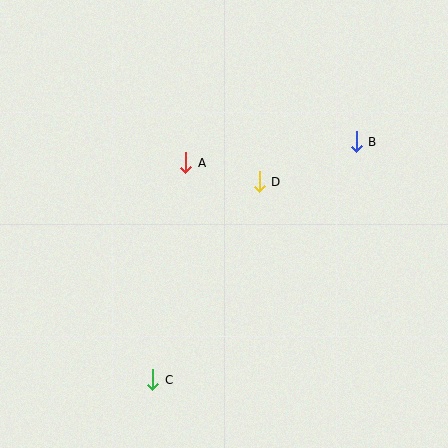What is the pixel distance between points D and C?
The distance between D and C is 225 pixels.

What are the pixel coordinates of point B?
Point B is at (356, 142).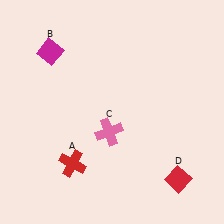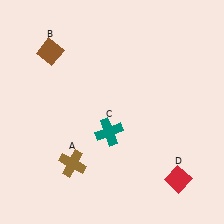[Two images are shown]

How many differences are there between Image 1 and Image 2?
There are 3 differences between the two images.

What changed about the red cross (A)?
In Image 1, A is red. In Image 2, it changed to brown.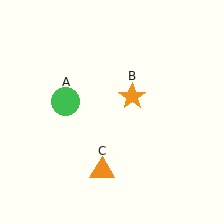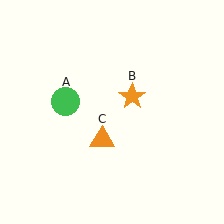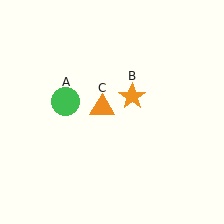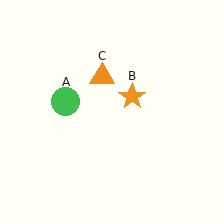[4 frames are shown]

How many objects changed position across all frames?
1 object changed position: orange triangle (object C).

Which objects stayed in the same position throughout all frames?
Green circle (object A) and orange star (object B) remained stationary.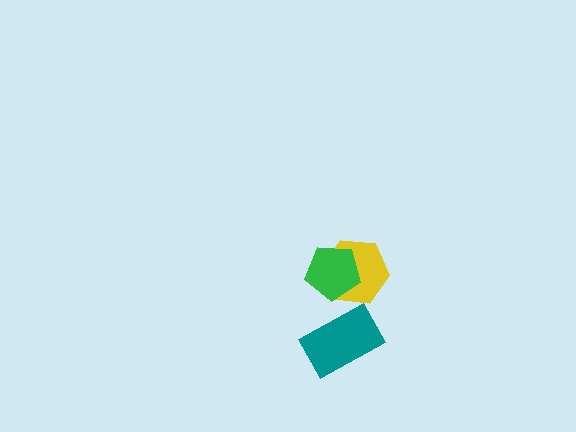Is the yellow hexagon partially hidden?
Yes, it is partially covered by another shape.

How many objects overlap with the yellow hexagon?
1 object overlaps with the yellow hexagon.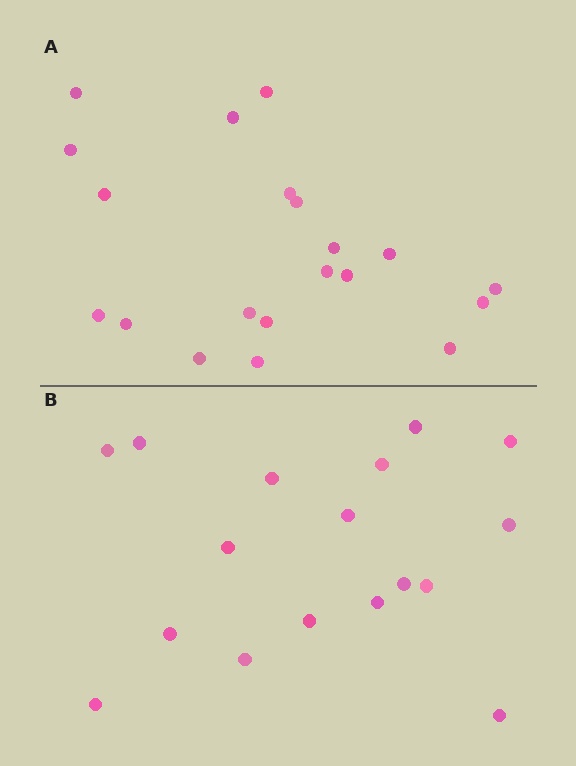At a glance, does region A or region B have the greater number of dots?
Region A (the top region) has more dots.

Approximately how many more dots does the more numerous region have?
Region A has just a few more — roughly 2 or 3 more dots than region B.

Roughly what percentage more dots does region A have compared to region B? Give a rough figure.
About 20% more.